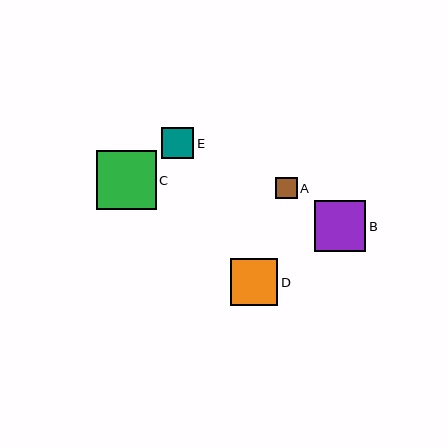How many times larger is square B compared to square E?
Square B is approximately 1.6 times the size of square E.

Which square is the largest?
Square C is the largest with a size of approximately 59 pixels.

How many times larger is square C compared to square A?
Square C is approximately 2.8 times the size of square A.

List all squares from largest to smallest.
From largest to smallest: C, B, D, E, A.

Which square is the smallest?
Square A is the smallest with a size of approximately 21 pixels.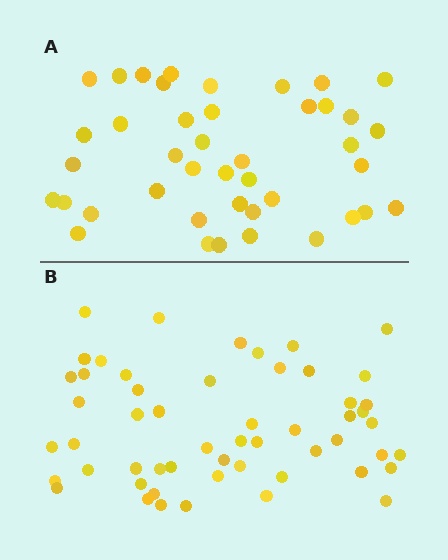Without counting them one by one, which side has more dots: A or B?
Region B (the bottom region) has more dots.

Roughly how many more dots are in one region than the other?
Region B has roughly 12 or so more dots than region A.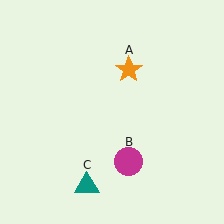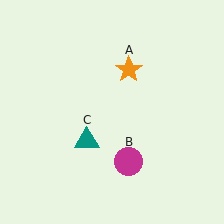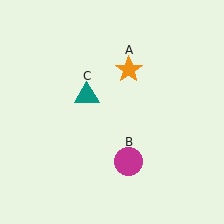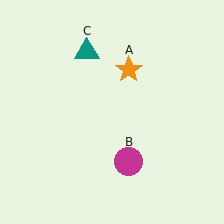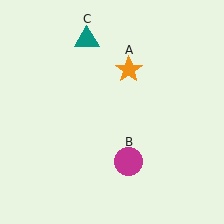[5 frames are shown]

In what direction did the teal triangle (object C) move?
The teal triangle (object C) moved up.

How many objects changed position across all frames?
1 object changed position: teal triangle (object C).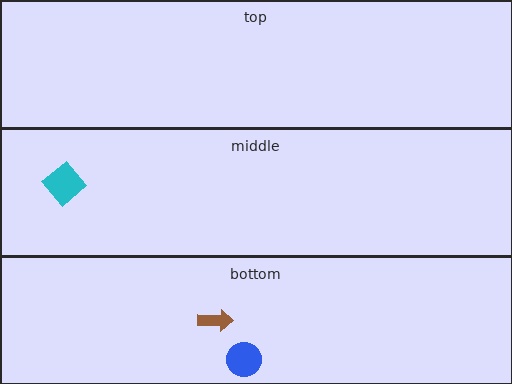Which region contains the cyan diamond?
The middle region.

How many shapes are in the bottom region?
2.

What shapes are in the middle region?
The cyan diamond.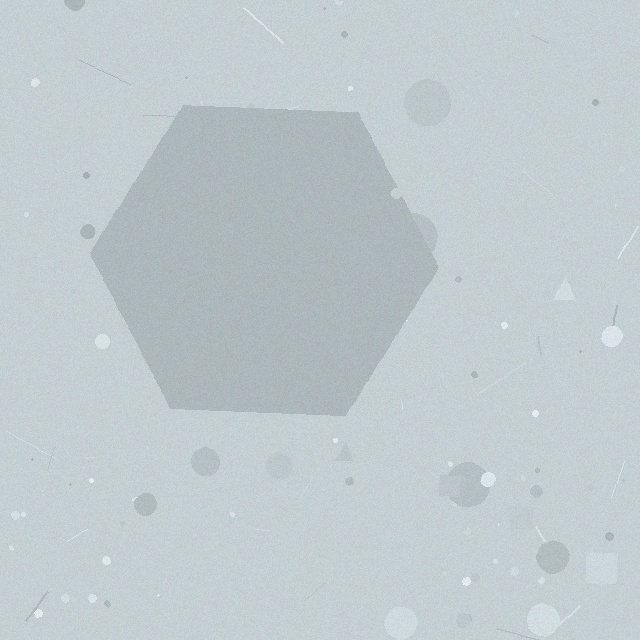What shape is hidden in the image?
A hexagon is hidden in the image.